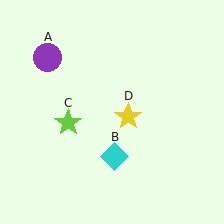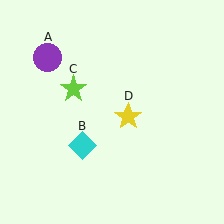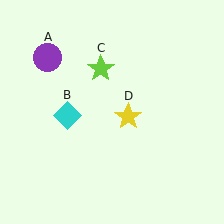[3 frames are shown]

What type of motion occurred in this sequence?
The cyan diamond (object B), lime star (object C) rotated clockwise around the center of the scene.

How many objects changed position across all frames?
2 objects changed position: cyan diamond (object B), lime star (object C).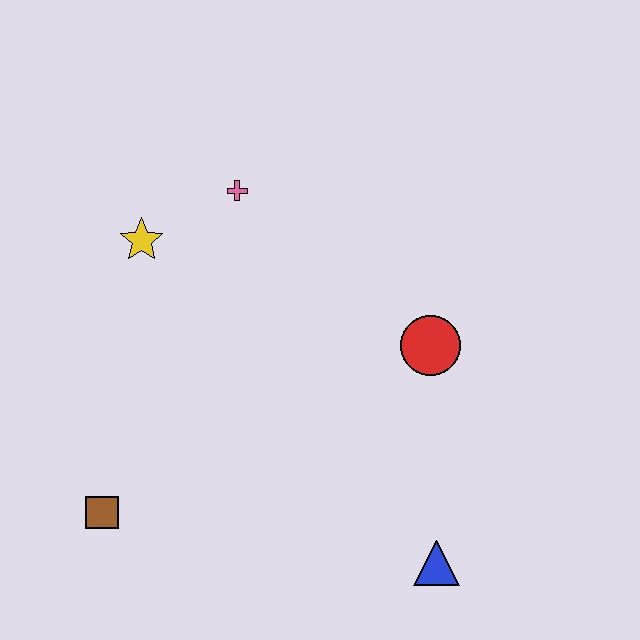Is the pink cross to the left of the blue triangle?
Yes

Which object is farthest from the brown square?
The red circle is farthest from the brown square.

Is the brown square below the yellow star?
Yes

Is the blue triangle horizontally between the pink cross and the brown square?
No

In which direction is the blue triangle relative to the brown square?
The blue triangle is to the right of the brown square.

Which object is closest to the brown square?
The yellow star is closest to the brown square.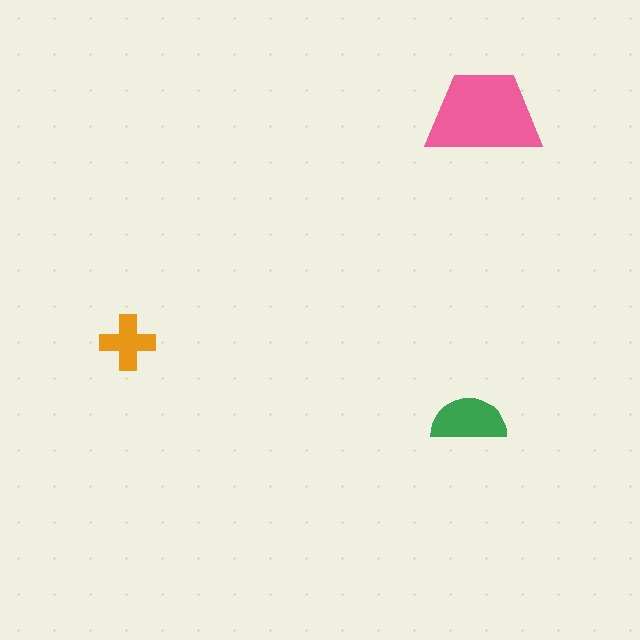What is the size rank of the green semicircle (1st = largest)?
2nd.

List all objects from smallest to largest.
The orange cross, the green semicircle, the pink trapezoid.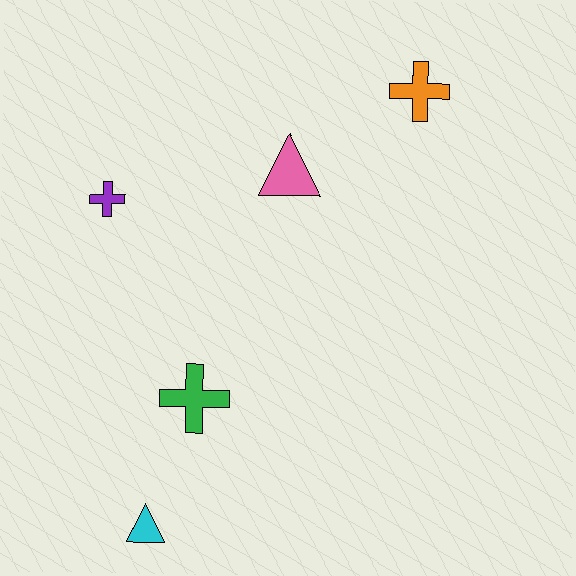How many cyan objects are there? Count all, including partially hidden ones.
There is 1 cyan object.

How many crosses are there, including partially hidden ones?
There are 3 crosses.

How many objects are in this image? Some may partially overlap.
There are 5 objects.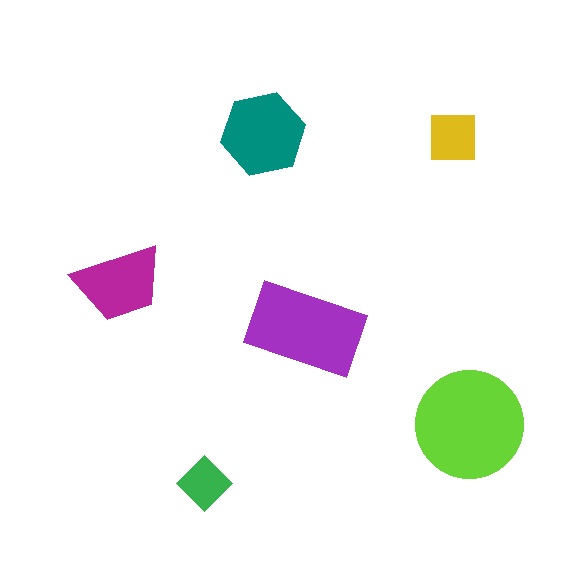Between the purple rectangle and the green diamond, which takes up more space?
The purple rectangle.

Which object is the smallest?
The green diamond.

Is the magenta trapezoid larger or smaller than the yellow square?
Larger.